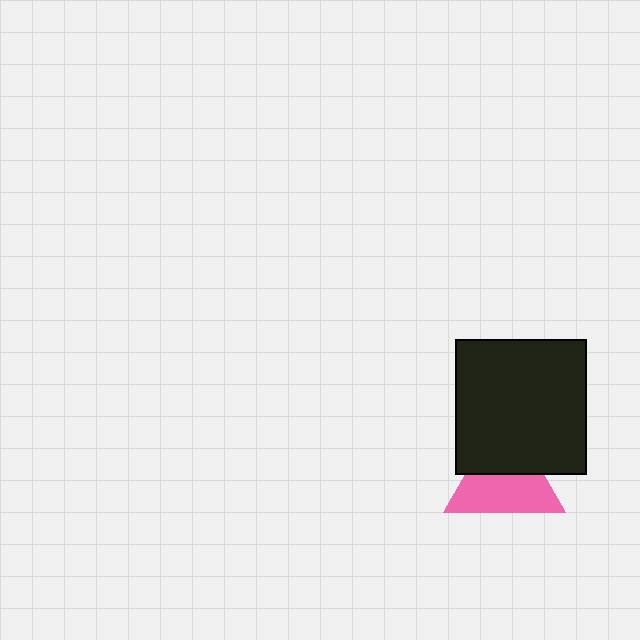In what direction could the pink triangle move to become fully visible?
The pink triangle could move down. That would shift it out from behind the black rectangle entirely.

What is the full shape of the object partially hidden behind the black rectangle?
The partially hidden object is a pink triangle.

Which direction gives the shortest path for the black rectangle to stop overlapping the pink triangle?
Moving up gives the shortest separation.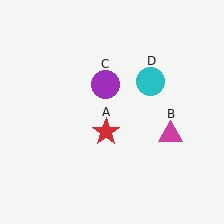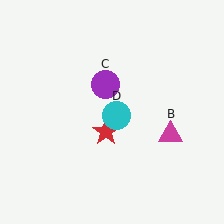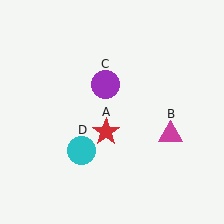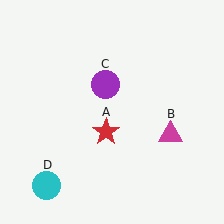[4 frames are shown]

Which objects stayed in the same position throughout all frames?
Red star (object A) and magenta triangle (object B) and purple circle (object C) remained stationary.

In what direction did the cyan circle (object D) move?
The cyan circle (object D) moved down and to the left.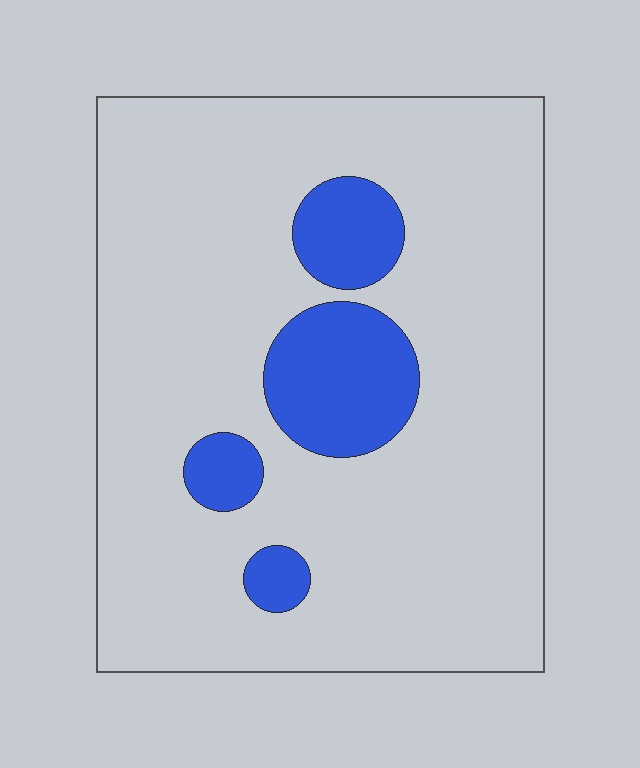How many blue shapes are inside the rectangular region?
4.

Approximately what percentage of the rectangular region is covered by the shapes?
Approximately 15%.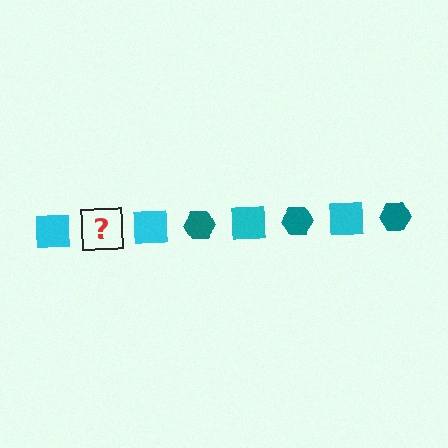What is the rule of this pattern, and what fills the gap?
The rule is that the pattern alternates between cyan square and teal hexagon. The gap should be filled with a teal hexagon.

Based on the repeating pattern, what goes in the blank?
The blank should be a teal hexagon.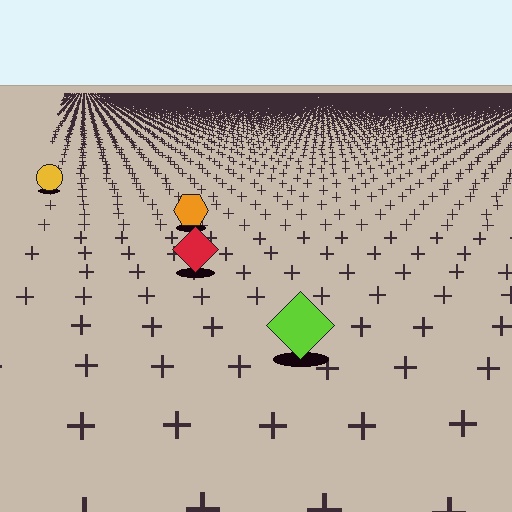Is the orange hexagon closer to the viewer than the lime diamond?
No. The lime diamond is closer — you can tell from the texture gradient: the ground texture is coarser near it.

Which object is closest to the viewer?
The lime diamond is closest. The texture marks near it are larger and more spread out.